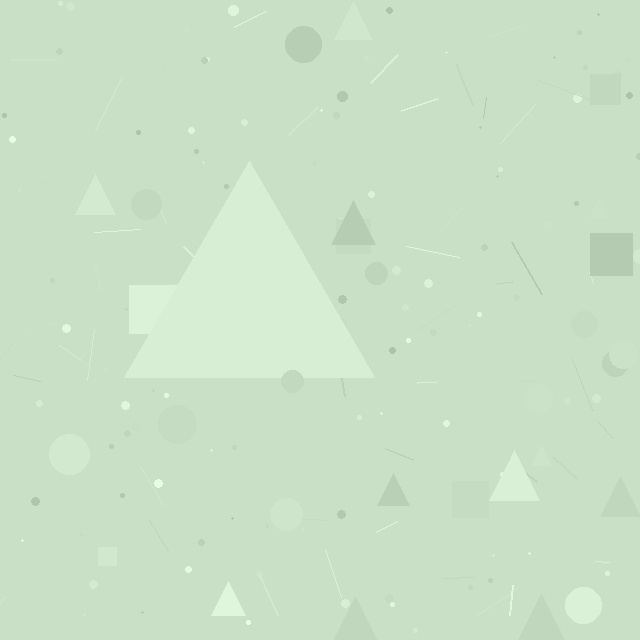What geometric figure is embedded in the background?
A triangle is embedded in the background.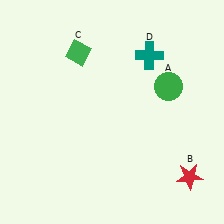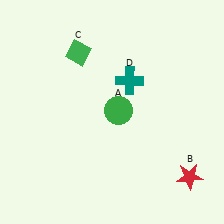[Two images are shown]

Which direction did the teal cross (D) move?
The teal cross (D) moved down.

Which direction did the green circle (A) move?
The green circle (A) moved left.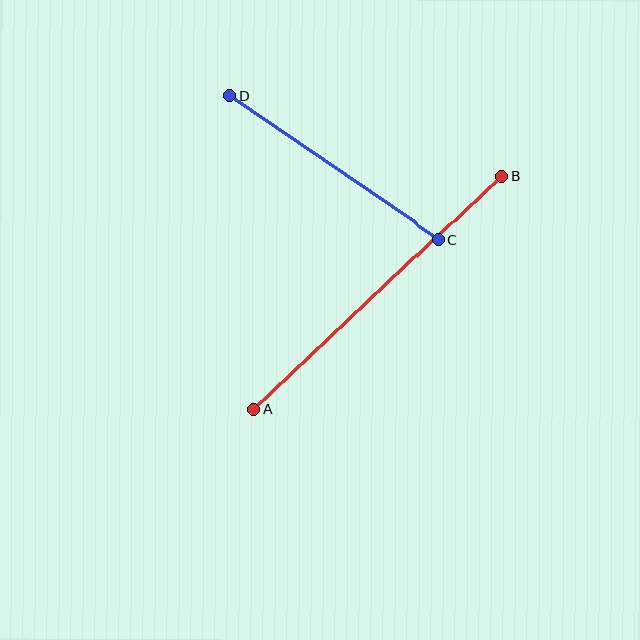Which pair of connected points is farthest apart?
Points A and B are farthest apart.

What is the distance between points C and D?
The distance is approximately 254 pixels.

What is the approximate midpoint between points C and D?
The midpoint is at approximately (334, 167) pixels.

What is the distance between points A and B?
The distance is approximately 340 pixels.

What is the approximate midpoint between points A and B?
The midpoint is at approximately (377, 293) pixels.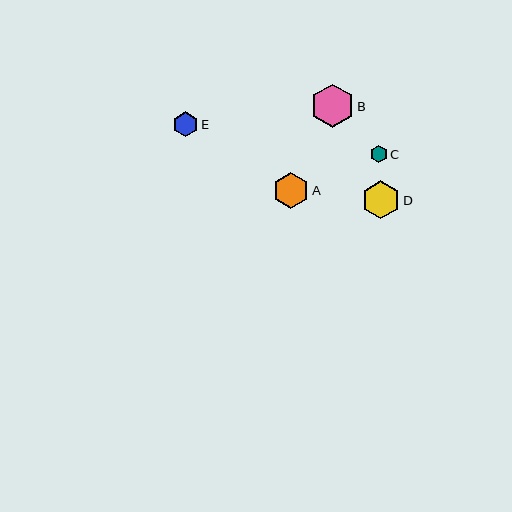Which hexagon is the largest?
Hexagon B is the largest with a size of approximately 43 pixels.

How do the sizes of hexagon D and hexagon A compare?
Hexagon D and hexagon A are approximately the same size.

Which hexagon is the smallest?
Hexagon C is the smallest with a size of approximately 17 pixels.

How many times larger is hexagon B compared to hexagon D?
Hexagon B is approximately 1.1 times the size of hexagon D.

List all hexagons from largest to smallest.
From largest to smallest: B, D, A, E, C.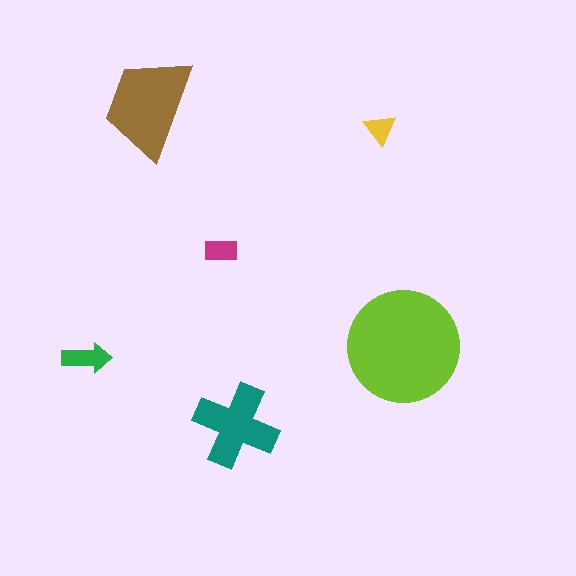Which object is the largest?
The lime circle.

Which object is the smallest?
The yellow triangle.